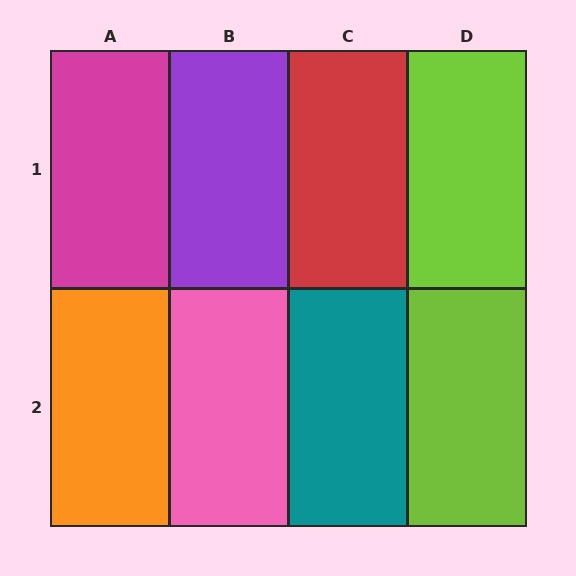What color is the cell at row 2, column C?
Teal.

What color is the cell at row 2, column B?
Pink.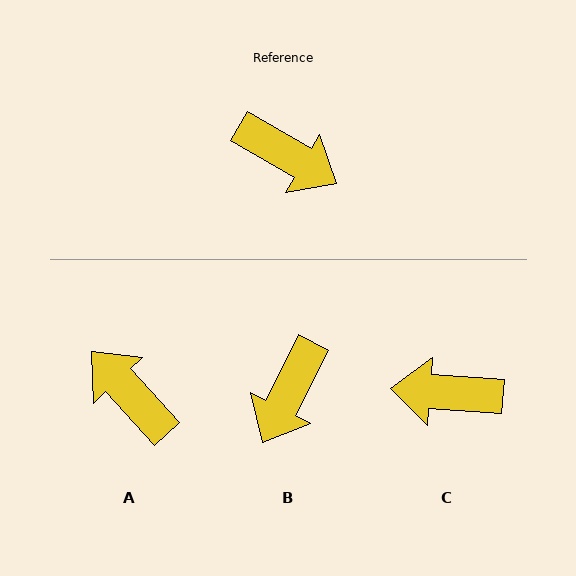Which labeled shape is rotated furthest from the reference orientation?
A, about 163 degrees away.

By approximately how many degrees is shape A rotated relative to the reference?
Approximately 163 degrees counter-clockwise.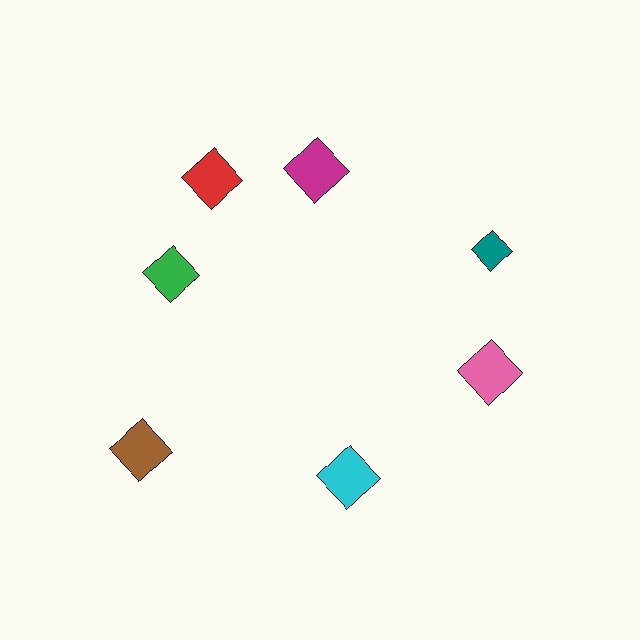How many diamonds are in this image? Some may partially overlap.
There are 7 diamonds.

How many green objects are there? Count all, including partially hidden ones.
There is 1 green object.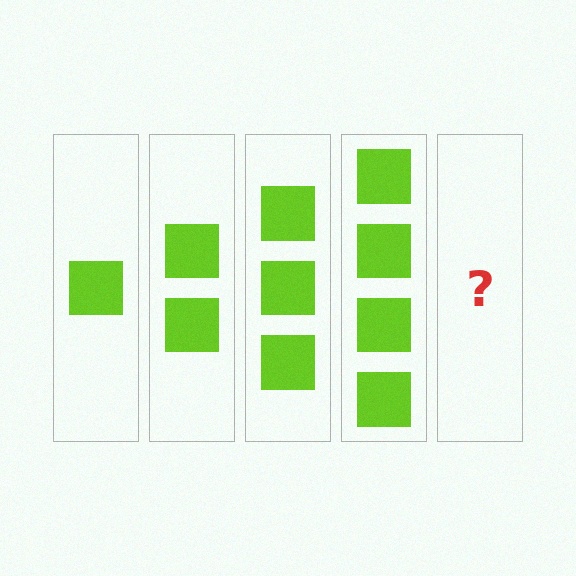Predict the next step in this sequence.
The next step is 5 squares.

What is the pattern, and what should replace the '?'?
The pattern is that each step adds one more square. The '?' should be 5 squares.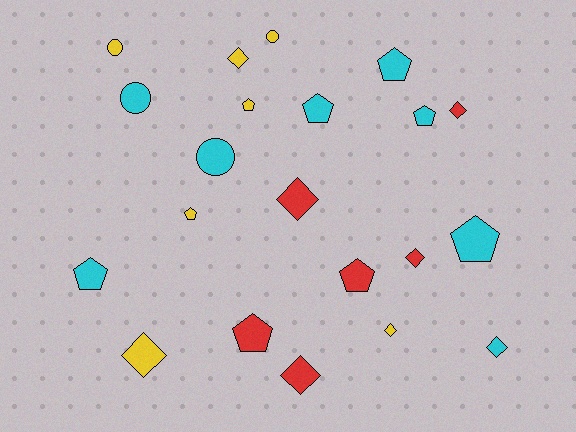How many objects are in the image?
There are 21 objects.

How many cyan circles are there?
There are 2 cyan circles.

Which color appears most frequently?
Cyan, with 8 objects.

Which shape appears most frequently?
Pentagon, with 9 objects.